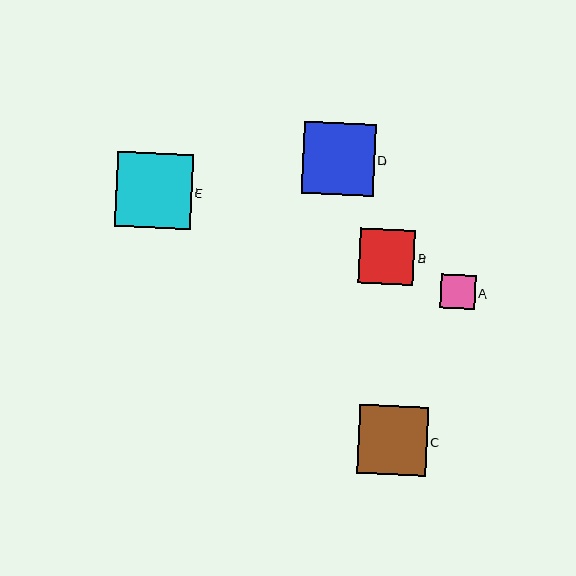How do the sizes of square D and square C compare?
Square D and square C are approximately the same size.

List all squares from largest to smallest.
From largest to smallest: E, D, C, B, A.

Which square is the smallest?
Square A is the smallest with a size of approximately 35 pixels.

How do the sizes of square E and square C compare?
Square E and square C are approximately the same size.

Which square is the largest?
Square E is the largest with a size of approximately 76 pixels.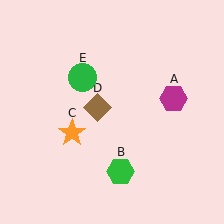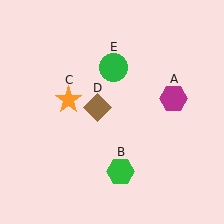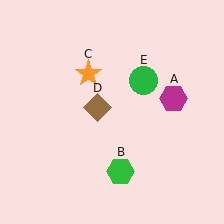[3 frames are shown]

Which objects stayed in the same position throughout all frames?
Magenta hexagon (object A) and green hexagon (object B) and brown diamond (object D) remained stationary.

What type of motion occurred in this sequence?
The orange star (object C), green circle (object E) rotated clockwise around the center of the scene.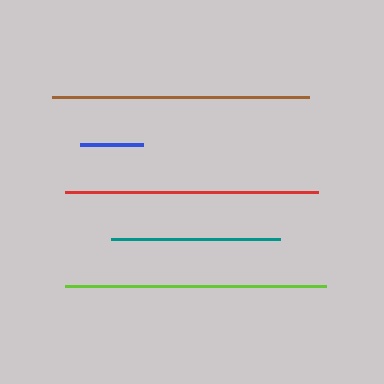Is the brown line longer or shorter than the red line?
The brown line is longer than the red line.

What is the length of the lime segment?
The lime segment is approximately 261 pixels long.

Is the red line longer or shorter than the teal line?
The red line is longer than the teal line.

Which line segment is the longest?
The lime line is the longest at approximately 261 pixels.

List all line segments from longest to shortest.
From longest to shortest: lime, brown, red, teal, blue.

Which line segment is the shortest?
The blue line is the shortest at approximately 64 pixels.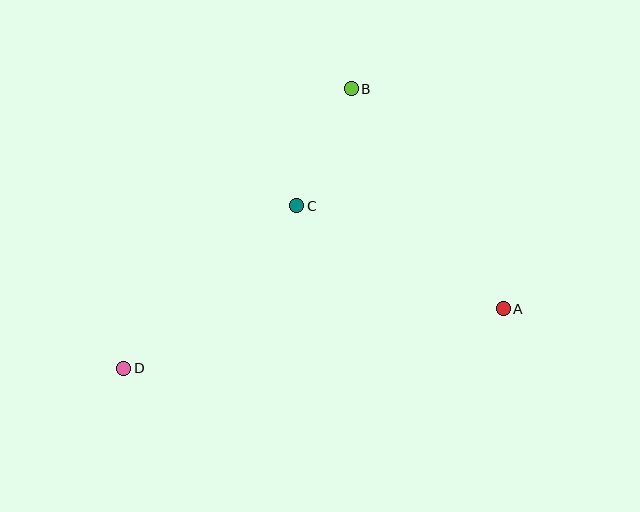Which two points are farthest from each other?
Points A and D are farthest from each other.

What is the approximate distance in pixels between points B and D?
The distance between B and D is approximately 360 pixels.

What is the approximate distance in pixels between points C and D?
The distance between C and D is approximately 237 pixels.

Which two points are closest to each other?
Points B and C are closest to each other.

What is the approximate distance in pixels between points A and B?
The distance between A and B is approximately 267 pixels.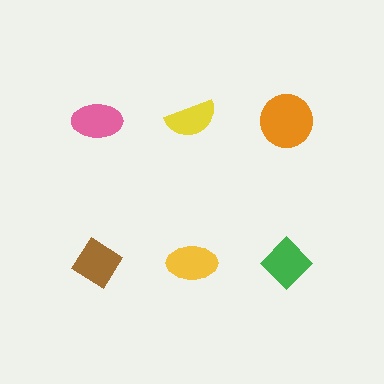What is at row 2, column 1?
A brown diamond.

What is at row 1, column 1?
A pink ellipse.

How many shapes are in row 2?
3 shapes.